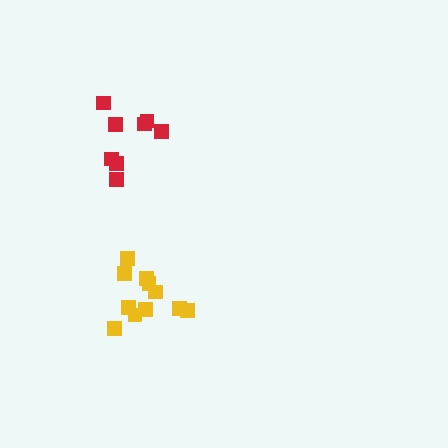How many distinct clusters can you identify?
There are 2 distinct clusters.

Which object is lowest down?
The yellow cluster is bottommost.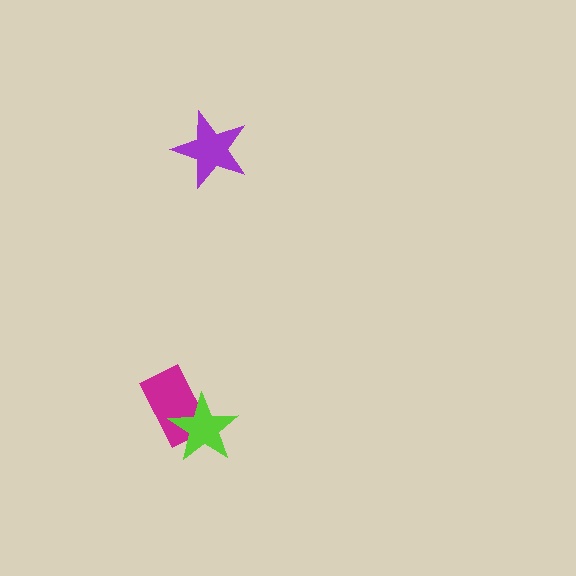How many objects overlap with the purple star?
0 objects overlap with the purple star.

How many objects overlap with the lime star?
1 object overlaps with the lime star.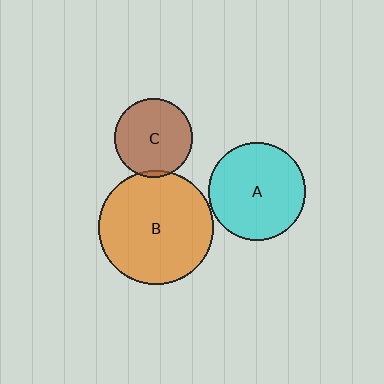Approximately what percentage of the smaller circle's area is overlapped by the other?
Approximately 5%.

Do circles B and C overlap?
Yes.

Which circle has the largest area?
Circle B (orange).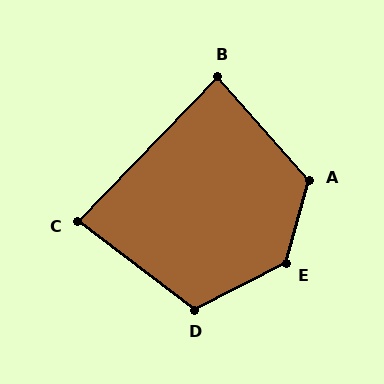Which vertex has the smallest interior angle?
C, at approximately 83 degrees.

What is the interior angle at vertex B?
Approximately 86 degrees (approximately right).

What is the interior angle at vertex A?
Approximately 123 degrees (obtuse).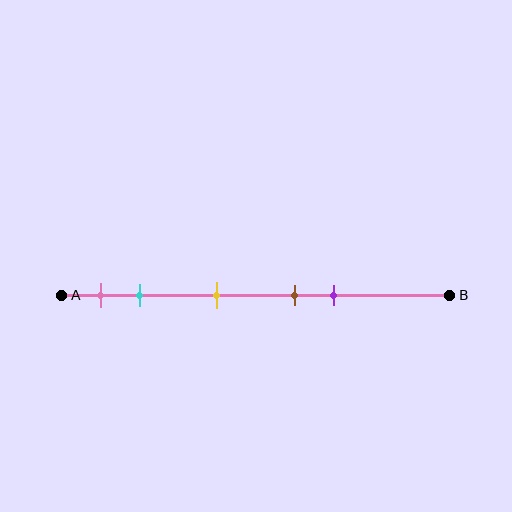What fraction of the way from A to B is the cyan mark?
The cyan mark is approximately 20% (0.2) of the way from A to B.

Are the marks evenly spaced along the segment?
No, the marks are not evenly spaced.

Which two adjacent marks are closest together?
The brown and purple marks are the closest adjacent pair.